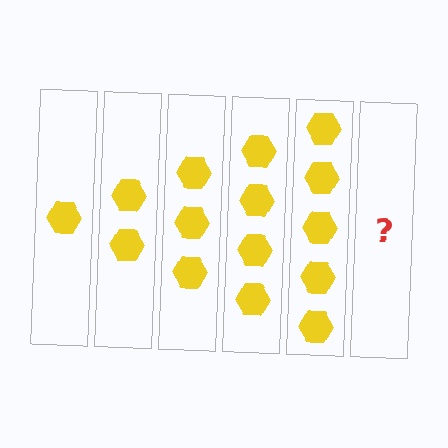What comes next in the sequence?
The next element should be 6 hexagons.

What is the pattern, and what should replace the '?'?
The pattern is that each step adds one more hexagon. The '?' should be 6 hexagons.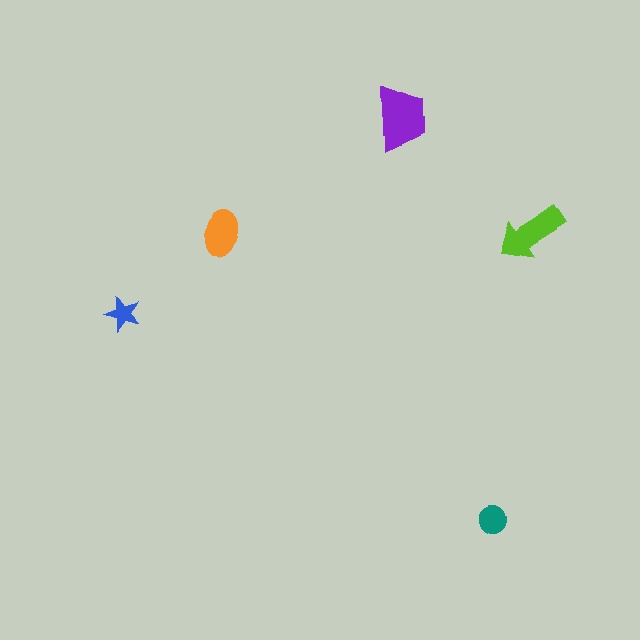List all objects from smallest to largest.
The blue star, the teal circle, the orange ellipse, the lime arrow, the purple trapezoid.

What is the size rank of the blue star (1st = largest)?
5th.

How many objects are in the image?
There are 5 objects in the image.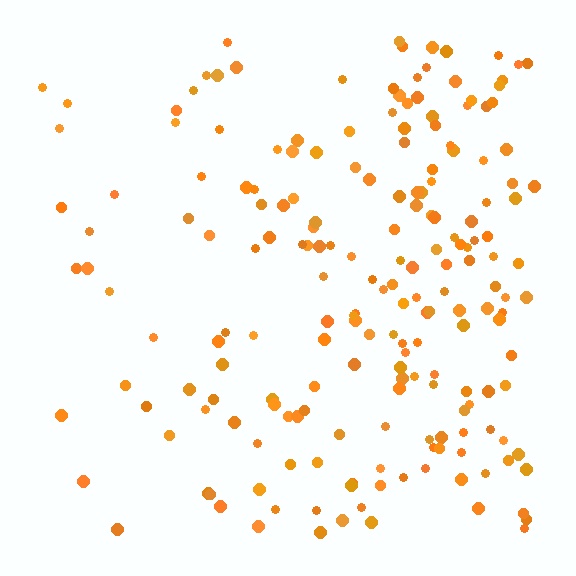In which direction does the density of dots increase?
From left to right, with the right side densest.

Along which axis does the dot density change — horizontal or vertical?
Horizontal.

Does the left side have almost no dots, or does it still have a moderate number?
Still a moderate number, just noticeably fewer than the right.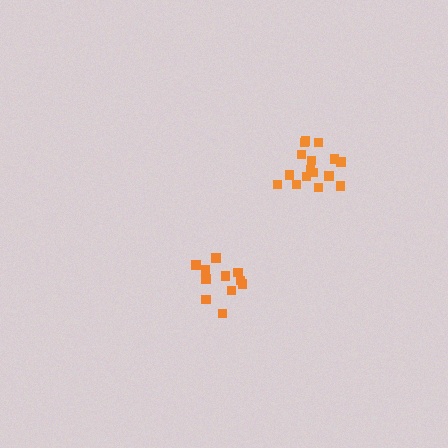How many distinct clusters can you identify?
There are 2 distinct clusters.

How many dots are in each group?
Group 1: 11 dots, Group 2: 16 dots (27 total).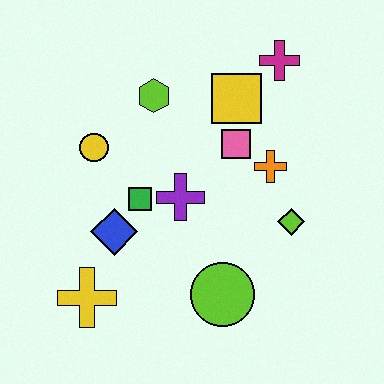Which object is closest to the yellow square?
The pink square is closest to the yellow square.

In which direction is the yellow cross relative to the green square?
The yellow cross is below the green square.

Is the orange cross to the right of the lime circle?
Yes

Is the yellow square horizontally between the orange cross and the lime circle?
Yes